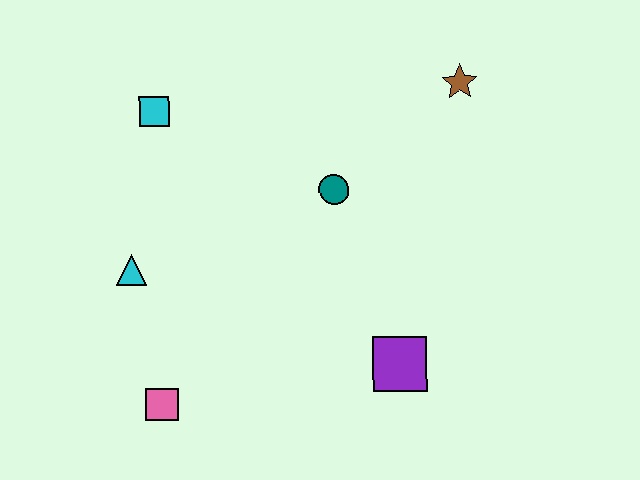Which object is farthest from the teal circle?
The pink square is farthest from the teal circle.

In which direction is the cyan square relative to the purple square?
The cyan square is above the purple square.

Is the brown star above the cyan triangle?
Yes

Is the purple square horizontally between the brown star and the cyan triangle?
Yes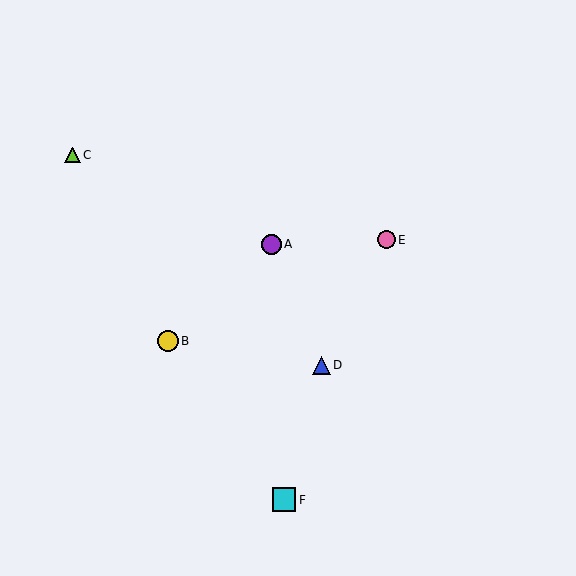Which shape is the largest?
The cyan square (labeled F) is the largest.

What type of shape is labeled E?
Shape E is a pink circle.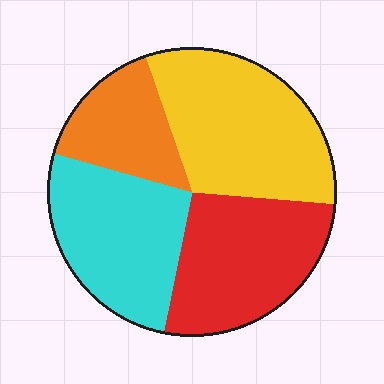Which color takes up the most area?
Yellow, at roughly 30%.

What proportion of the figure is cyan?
Cyan takes up about one quarter (1/4) of the figure.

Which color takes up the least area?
Orange, at roughly 15%.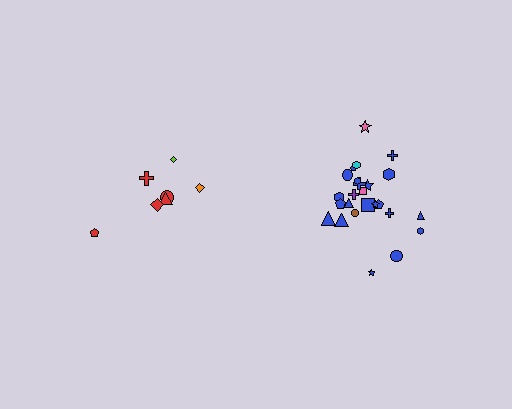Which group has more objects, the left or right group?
The right group.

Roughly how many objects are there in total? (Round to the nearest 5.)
Roughly 30 objects in total.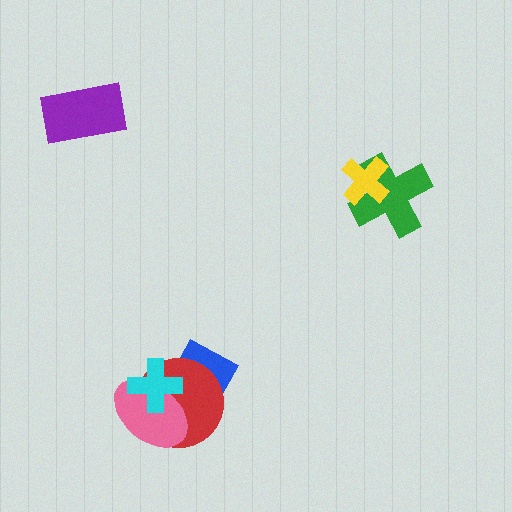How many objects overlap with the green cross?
1 object overlaps with the green cross.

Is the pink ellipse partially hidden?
Yes, it is partially covered by another shape.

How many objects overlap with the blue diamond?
3 objects overlap with the blue diamond.